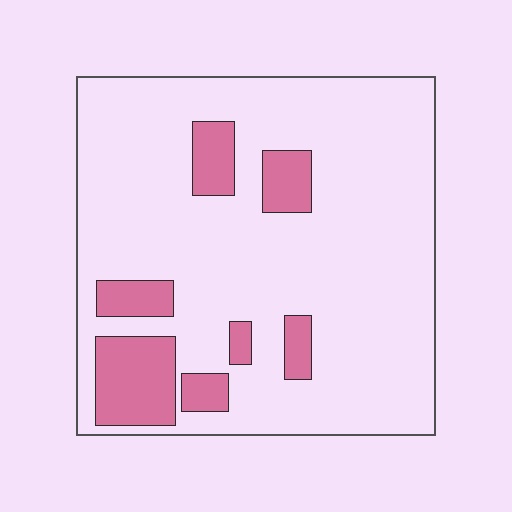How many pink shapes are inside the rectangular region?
7.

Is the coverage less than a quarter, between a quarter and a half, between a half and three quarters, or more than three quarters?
Less than a quarter.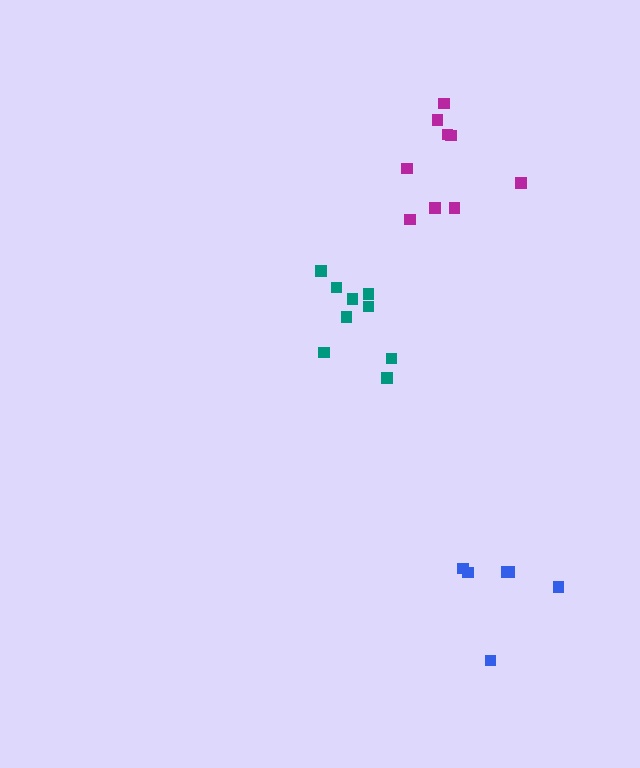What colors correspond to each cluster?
The clusters are colored: teal, blue, magenta.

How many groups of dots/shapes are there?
There are 3 groups.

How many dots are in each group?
Group 1: 9 dots, Group 2: 6 dots, Group 3: 9 dots (24 total).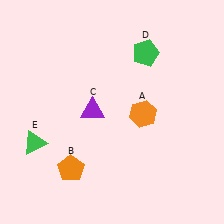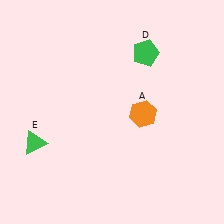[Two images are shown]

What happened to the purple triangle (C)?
The purple triangle (C) was removed in Image 2. It was in the top-left area of Image 1.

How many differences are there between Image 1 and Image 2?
There are 2 differences between the two images.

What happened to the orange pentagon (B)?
The orange pentagon (B) was removed in Image 2. It was in the bottom-left area of Image 1.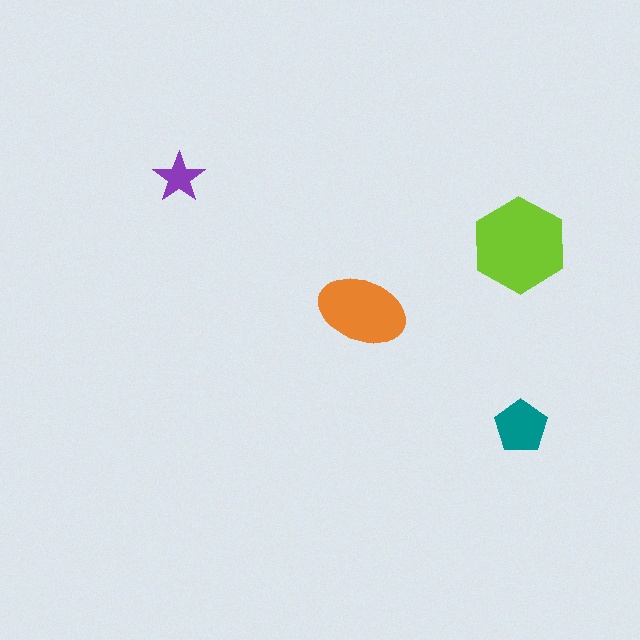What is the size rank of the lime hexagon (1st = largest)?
1st.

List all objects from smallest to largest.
The purple star, the teal pentagon, the orange ellipse, the lime hexagon.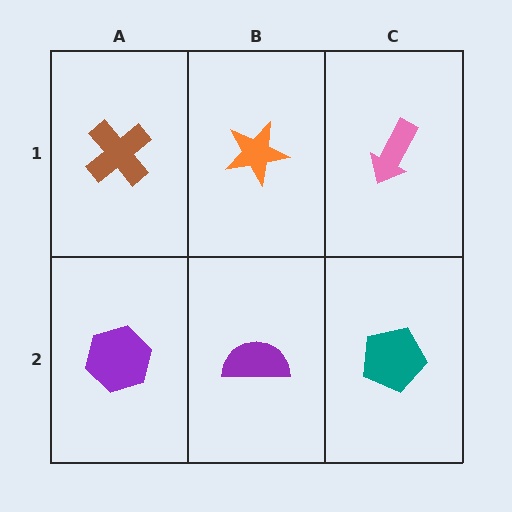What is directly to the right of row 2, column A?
A purple semicircle.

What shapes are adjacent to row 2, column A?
A brown cross (row 1, column A), a purple semicircle (row 2, column B).